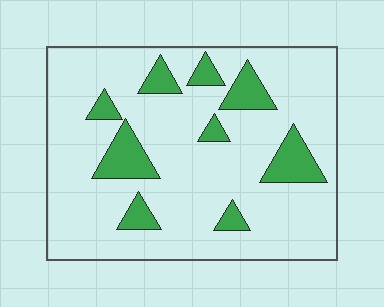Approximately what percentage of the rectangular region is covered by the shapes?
Approximately 15%.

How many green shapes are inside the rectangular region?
9.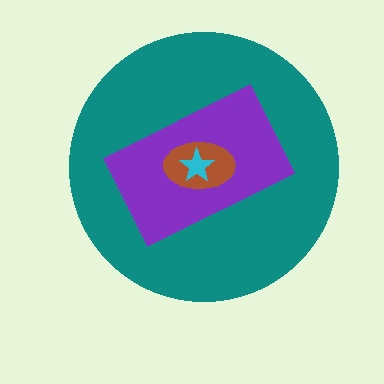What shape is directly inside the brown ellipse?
The cyan star.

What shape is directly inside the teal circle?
The purple rectangle.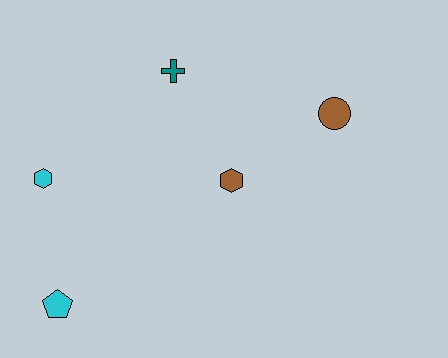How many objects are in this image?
There are 5 objects.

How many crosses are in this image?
There is 1 cross.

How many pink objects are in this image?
There are no pink objects.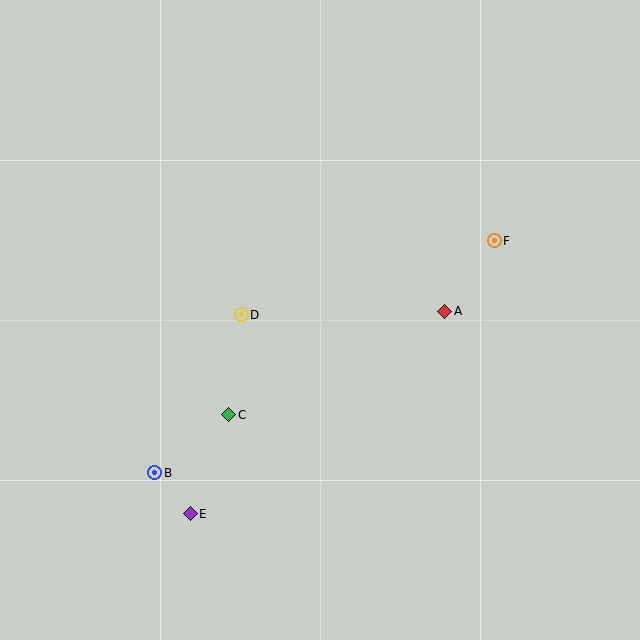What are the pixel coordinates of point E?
Point E is at (190, 514).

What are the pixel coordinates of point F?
Point F is at (494, 241).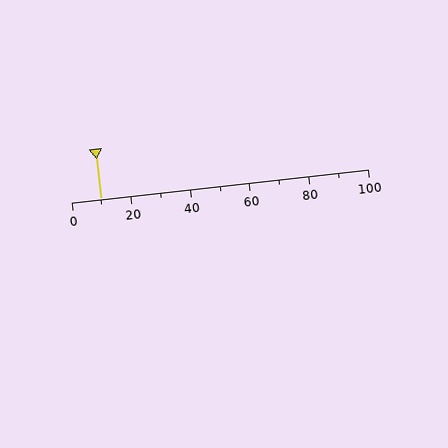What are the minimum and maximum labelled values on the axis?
The axis runs from 0 to 100.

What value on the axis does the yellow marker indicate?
The marker indicates approximately 10.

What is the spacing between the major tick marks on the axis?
The major ticks are spaced 20 apart.